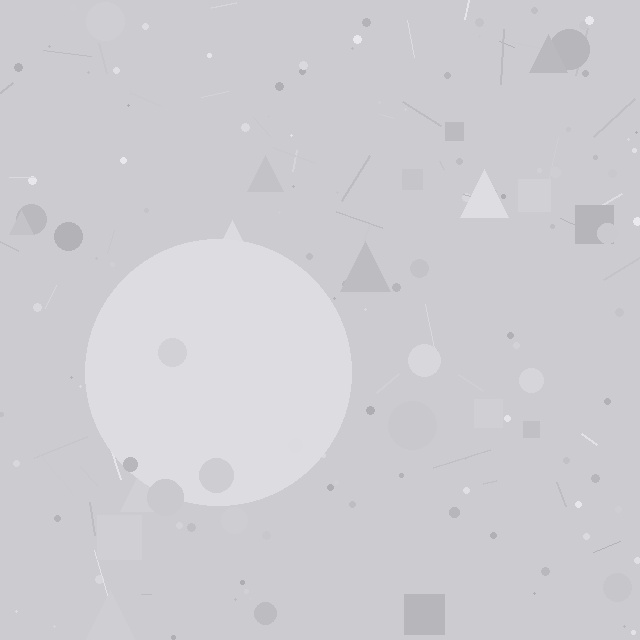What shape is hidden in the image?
A circle is hidden in the image.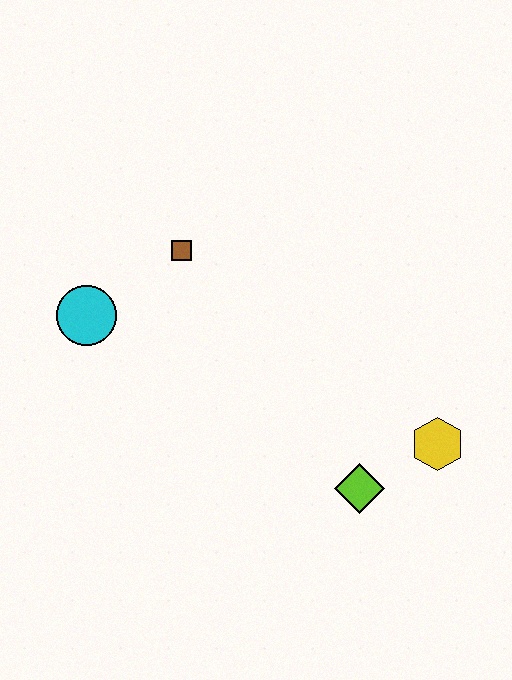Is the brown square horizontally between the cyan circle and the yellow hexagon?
Yes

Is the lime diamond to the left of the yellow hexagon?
Yes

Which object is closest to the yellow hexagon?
The lime diamond is closest to the yellow hexagon.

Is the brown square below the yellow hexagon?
No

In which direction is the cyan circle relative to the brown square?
The cyan circle is to the left of the brown square.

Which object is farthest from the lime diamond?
The cyan circle is farthest from the lime diamond.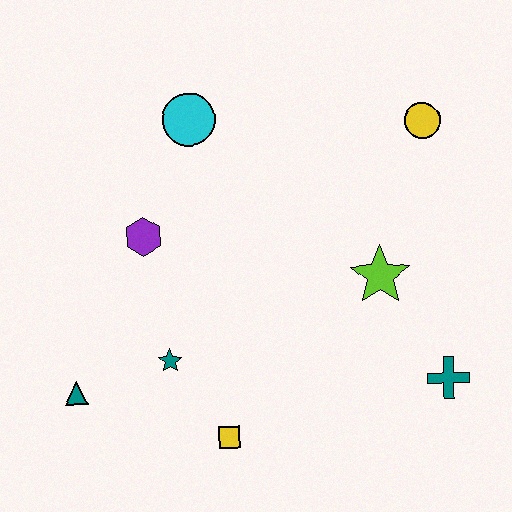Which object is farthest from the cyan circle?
The teal cross is farthest from the cyan circle.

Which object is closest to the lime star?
The teal cross is closest to the lime star.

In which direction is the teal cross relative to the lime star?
The teal cross is below the lime star.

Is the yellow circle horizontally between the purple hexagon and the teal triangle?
No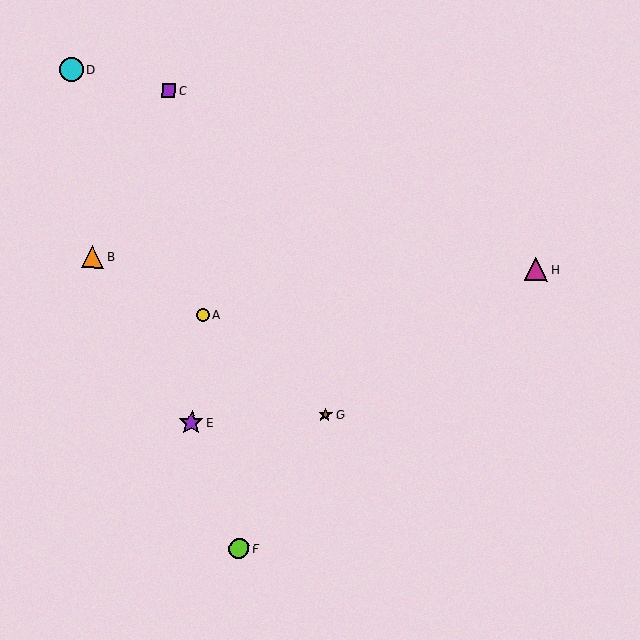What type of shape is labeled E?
Shape E is a purple star.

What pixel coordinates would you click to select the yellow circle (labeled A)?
Click at (203, 316) to select the yellow circle A.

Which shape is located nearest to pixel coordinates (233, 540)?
The lime circle (labeled F) at (239, 549) is nearest to that location.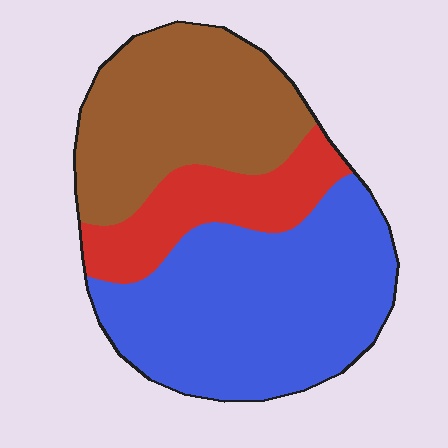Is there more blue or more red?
Blue.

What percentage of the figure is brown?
Brown covers about 35% of the figure.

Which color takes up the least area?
Red, at roughly 20%.